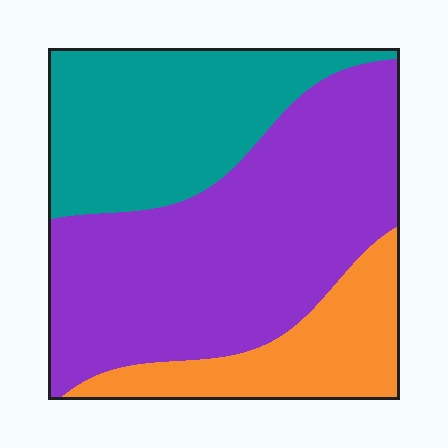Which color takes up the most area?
Purple, at roughly 50%.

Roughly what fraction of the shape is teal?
Teal covers roughly 30% of the shape.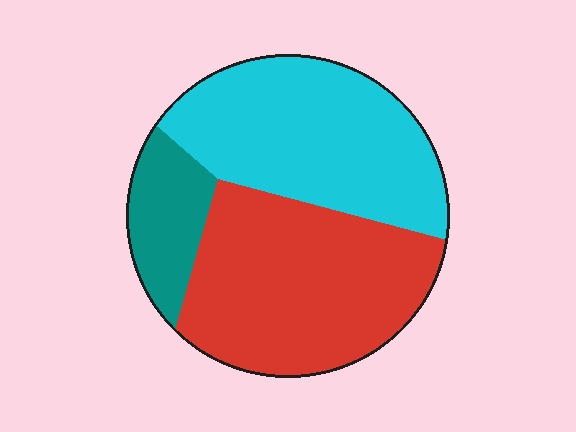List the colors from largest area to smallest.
From largest to smallest: red, cyan, teal.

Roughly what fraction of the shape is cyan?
Cyan takes up about two fifths (2/5) of the shape.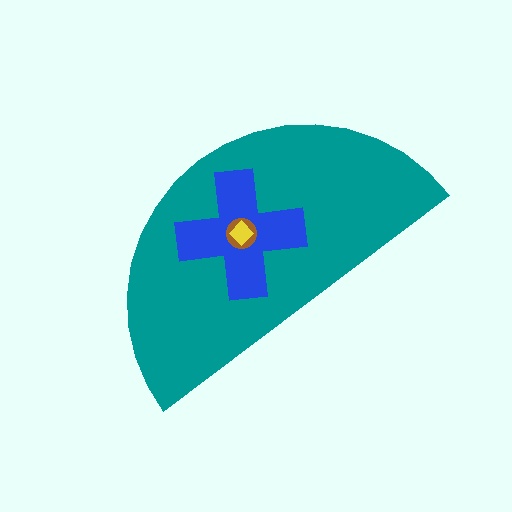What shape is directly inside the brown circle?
The yellow diamond.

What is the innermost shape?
The yellow diamond.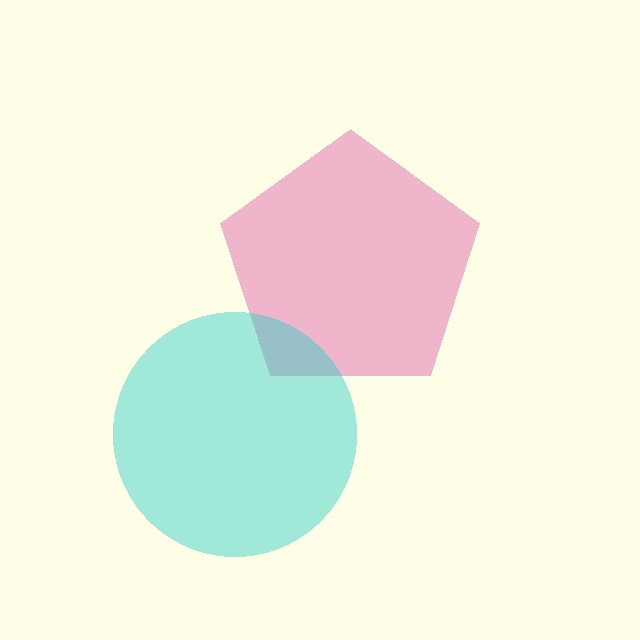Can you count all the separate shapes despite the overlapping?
Yes, there are 2 separate shapes.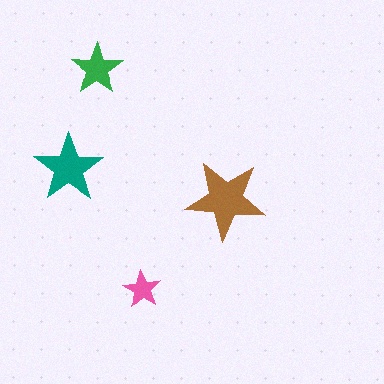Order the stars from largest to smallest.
the brown one, the teal one, the green one, the pink one.